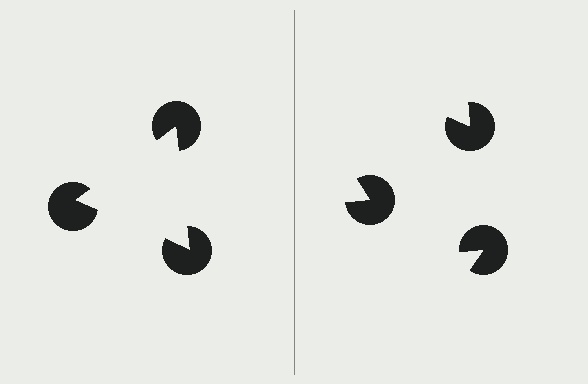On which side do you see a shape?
An illusory triangle appears on the left side. On the right side the wedge cuts are rotated, so no coherent shape forms.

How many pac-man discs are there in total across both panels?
6 — 3 on each side.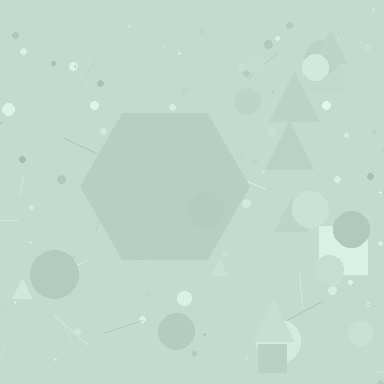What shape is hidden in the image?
A hexagon is hidden in the image.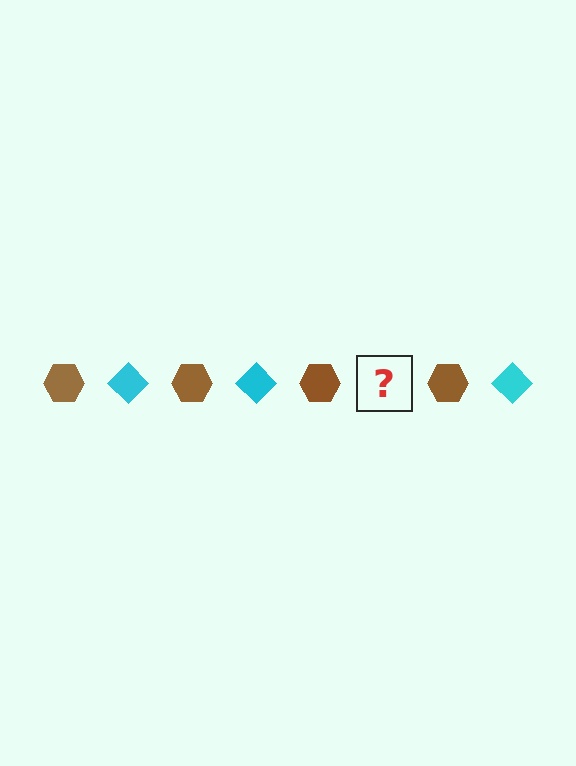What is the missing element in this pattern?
The missing element is a cyan diamond.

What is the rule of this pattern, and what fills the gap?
The rule is that the pattern alternates between brown hexagon and cyan diamond. The gap should be filled with a cyan diamond.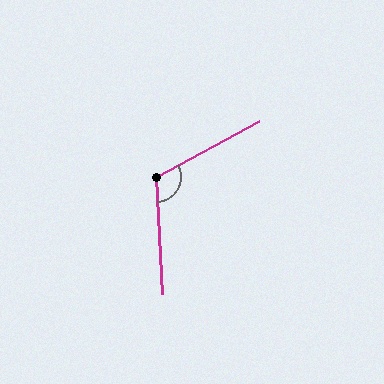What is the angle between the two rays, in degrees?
Approximately 115 degrees.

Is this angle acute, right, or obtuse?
It is obtuse.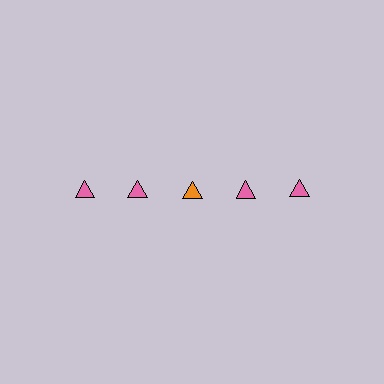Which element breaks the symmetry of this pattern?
The orange triangle in the top row, center column breaks the symmetry. All other shapes are pink triangles.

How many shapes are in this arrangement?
There are 5 shapes arranged in a grid pattern.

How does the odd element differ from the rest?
It has a different color: orange instead of pink.